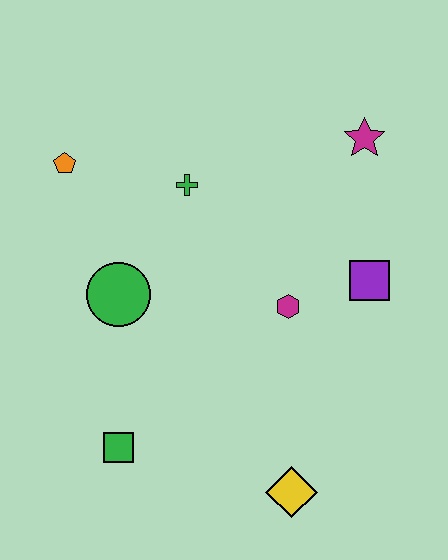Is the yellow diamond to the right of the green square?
Yes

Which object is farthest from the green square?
The magenta star is farthest from the green square.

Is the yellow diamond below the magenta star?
Yes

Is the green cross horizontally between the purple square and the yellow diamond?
No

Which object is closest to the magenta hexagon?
The purple square is closest to the magenta hexagon.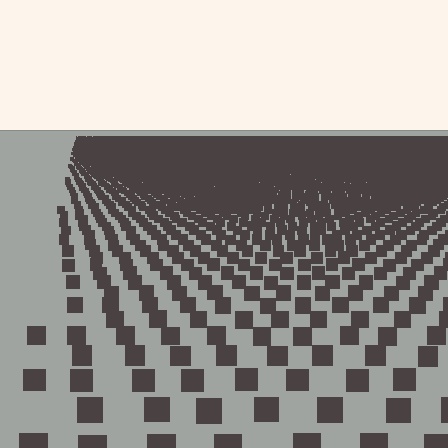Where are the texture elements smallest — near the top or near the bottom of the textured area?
Near the top.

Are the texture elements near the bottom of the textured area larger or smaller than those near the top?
Larger. Near the bottom, elements are closer to the viewer and appear at a bigger on-screen size.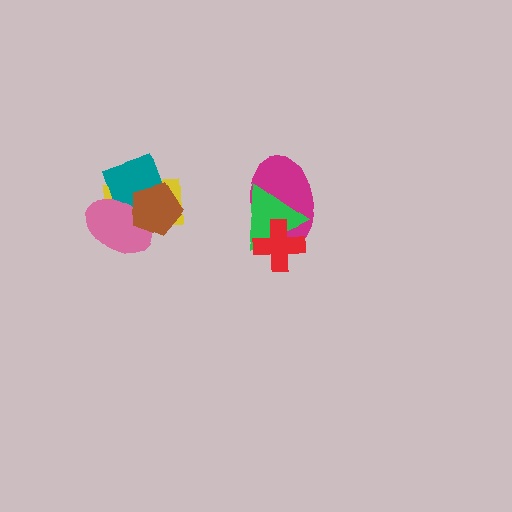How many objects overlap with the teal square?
3 objects overlap with the teal square.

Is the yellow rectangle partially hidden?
Yes, it is partially covered by another shape.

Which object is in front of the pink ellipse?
The brown pentagon is in front of the pink ellipse.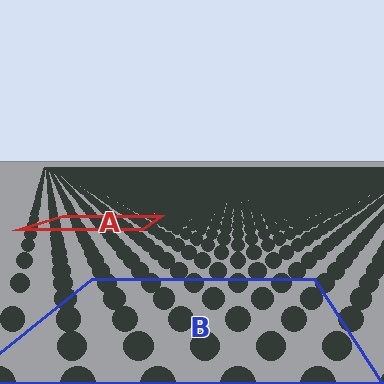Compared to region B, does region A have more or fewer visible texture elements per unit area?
Region A has more texture elements per unit area — they are packed more densely because it is farther away.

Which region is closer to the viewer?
Region B is closer. The texture elements there are larger and more spread out.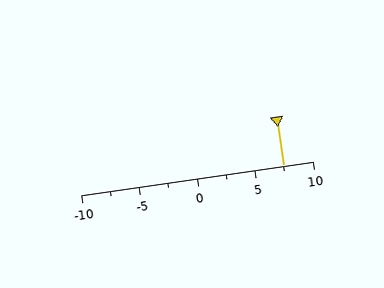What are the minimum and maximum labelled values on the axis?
The axis runs from -10 to 10.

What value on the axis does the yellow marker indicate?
The marker indicates approximately 7.5.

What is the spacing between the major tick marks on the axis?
The major ticks are spaced 5 apart.